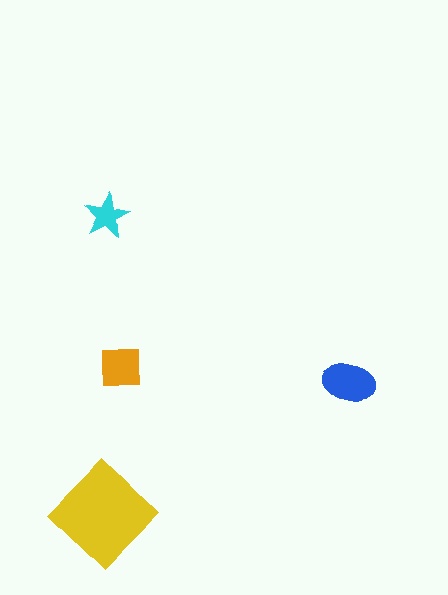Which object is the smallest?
The cyan star.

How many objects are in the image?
There are 4 objects in the image.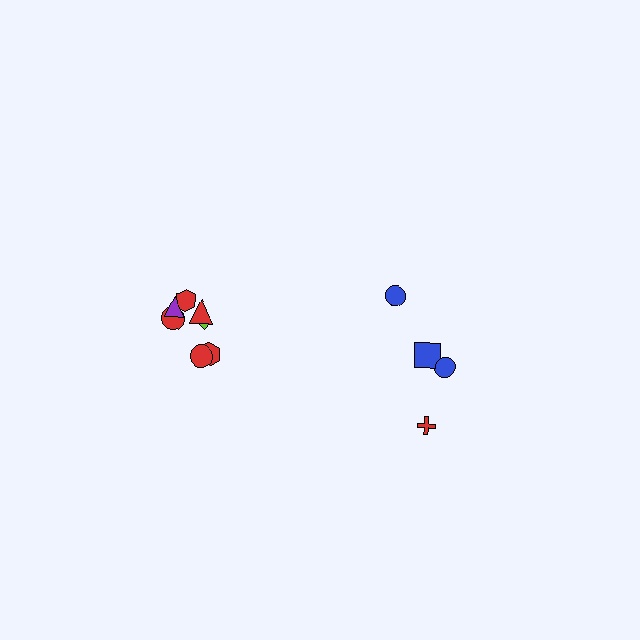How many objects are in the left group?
There are 7 objects.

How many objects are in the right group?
There are 4 objects.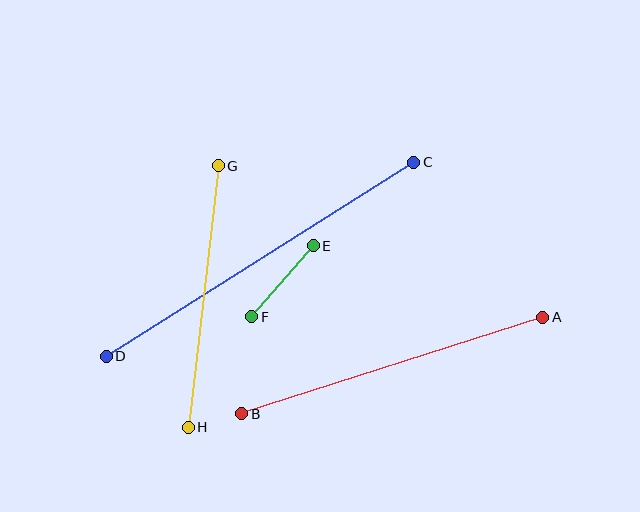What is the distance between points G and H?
The distance is approximately 263 pixels.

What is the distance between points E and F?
The distance is approximately 94 pixels.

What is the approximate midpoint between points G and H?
The midpoint is at approximately (203, 296) pixels.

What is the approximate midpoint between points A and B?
The midpoint is at approximately (392, 365) pixels.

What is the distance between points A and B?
The distance is approximately 316 pixels.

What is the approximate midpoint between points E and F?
The midpoint is at approximately (282, 281) pixels.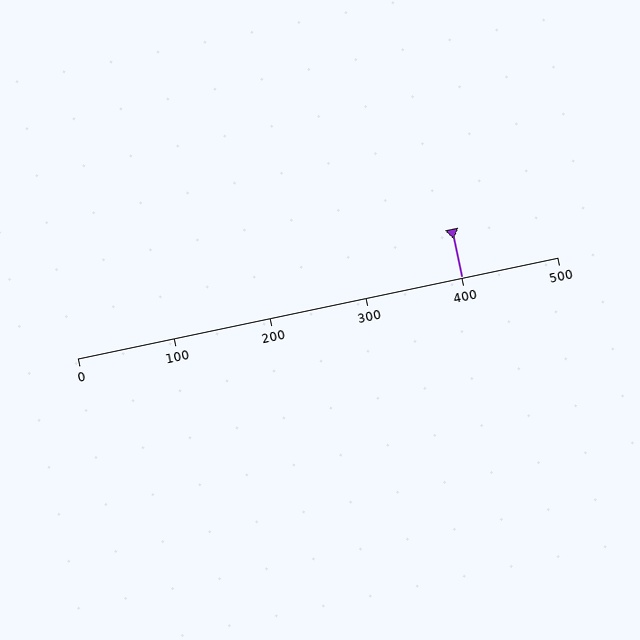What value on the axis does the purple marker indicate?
The marker indicates approximately 400.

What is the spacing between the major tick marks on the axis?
The major ticks are spaced 100 apart.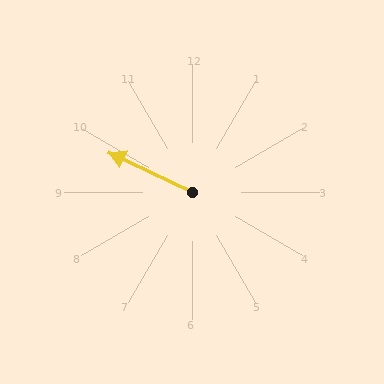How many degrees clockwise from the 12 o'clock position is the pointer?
Approximately 296 degrees.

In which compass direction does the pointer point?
Northwest.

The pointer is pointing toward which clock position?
Roughly 10 o'clock.